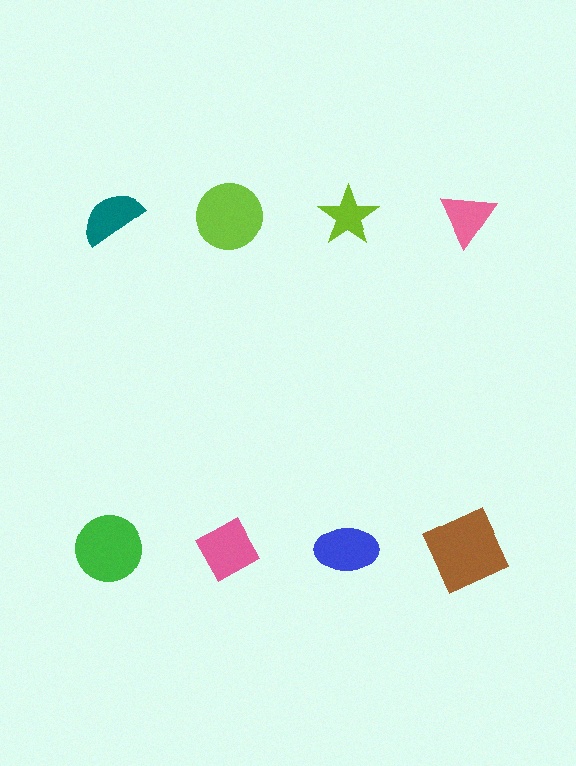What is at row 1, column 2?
A lime circle.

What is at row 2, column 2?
A pink diamond.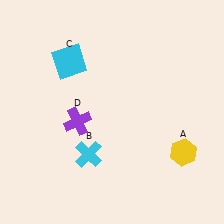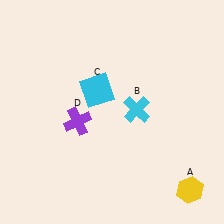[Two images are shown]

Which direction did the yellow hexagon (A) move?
The yellow hexagon (A) moved down.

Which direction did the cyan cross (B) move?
The cyan cross (B) moved right.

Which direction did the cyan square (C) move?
The cyan square (C) moved down.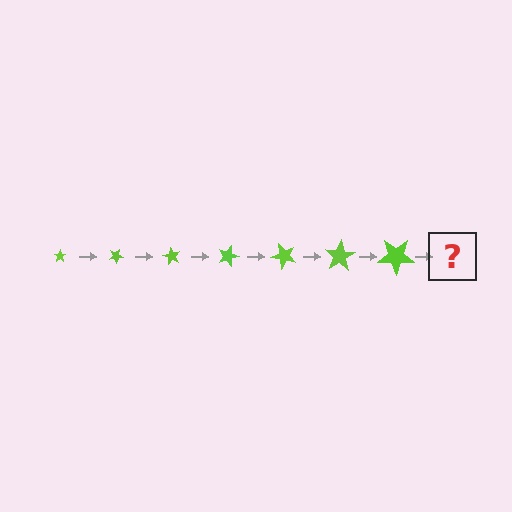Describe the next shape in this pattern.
It should be a star, larger than the previous one and rotated 210 degrees from the start.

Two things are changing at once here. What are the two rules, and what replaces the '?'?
The two rules are that the star grows larger each step and it rotates 30 degrees each step. The '?' should be a star, larger than the previous one and rotated 210 degrees from the start.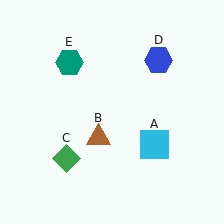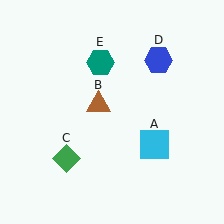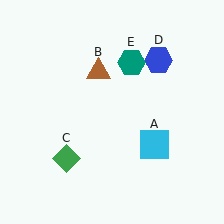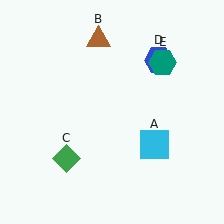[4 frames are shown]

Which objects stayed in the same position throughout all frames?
Cyan square (object A) and green diamond (object C) and blue hexagon (object D) remained stationary.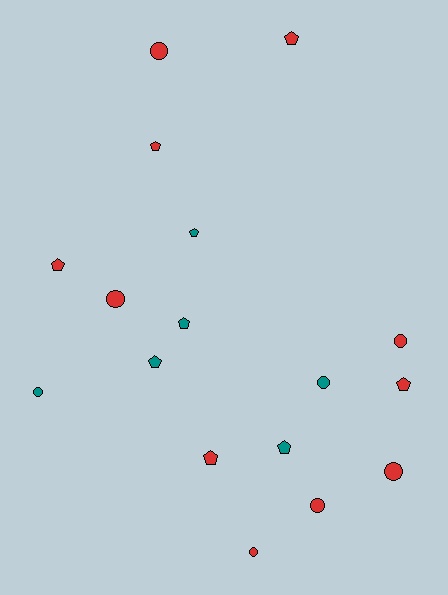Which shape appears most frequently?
Pentagon, with 9 objects.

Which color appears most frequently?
Red, with 11 objects.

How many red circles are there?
There are 6 red circles.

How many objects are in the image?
There are 17 objects.